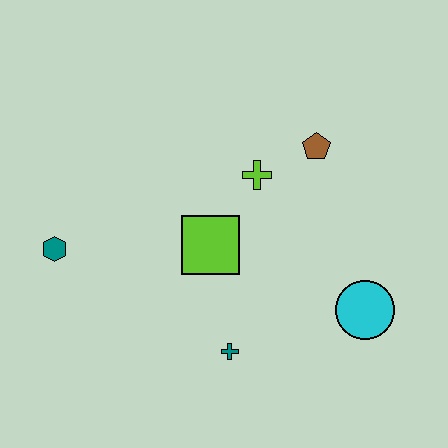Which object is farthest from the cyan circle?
The teal hexagon is farthest from the cyan circle.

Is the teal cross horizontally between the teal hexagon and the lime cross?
Yes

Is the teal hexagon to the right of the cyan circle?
No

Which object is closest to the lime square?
The lime cross is closest to the lime square.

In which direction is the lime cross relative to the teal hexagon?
The lime cross is to the right of the teal hexagon.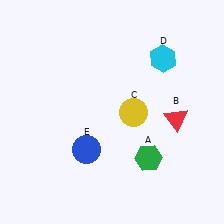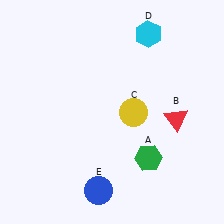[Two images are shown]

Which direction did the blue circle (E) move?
The blue circle (E) moved down.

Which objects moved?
The objects that moved are: the cyan hexagon (D), the blue circle (E).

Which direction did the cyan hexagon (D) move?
The cyan hexagon (D) moved up.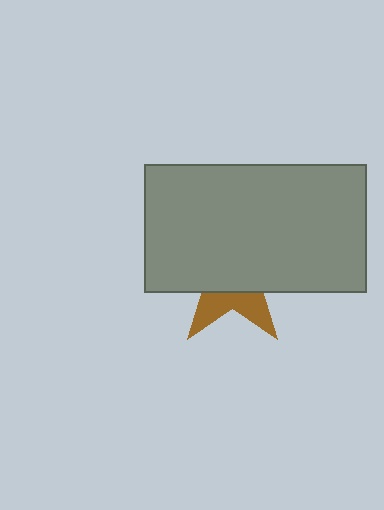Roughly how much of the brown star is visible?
A small part of it is visible (roughly 31%).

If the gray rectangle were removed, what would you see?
You would see the complete brown star.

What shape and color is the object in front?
The object in front is a gray rectangle.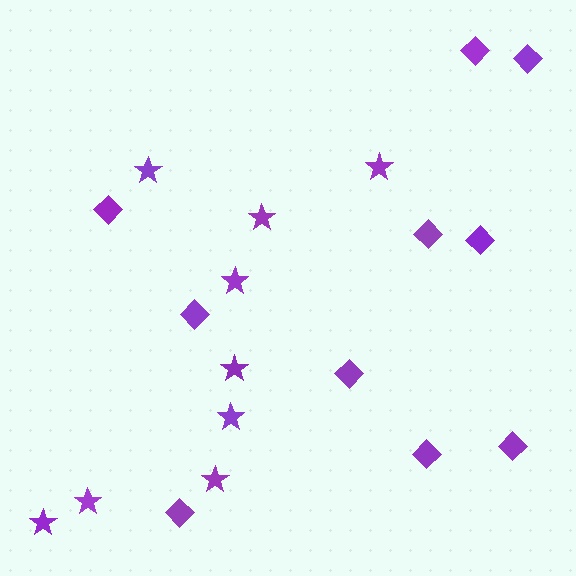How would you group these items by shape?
There are 2 groups: one group of diamonds (10) and one group of stars (9).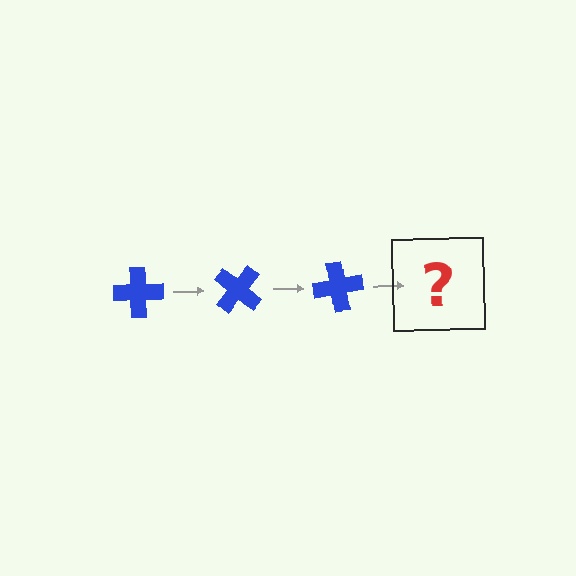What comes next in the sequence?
The next element should be a blue cross rotated 120 degrees.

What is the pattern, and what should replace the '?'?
The pattern is that the cross rotates 40 degrees each step. The '?' should be a blue cross rotated 120 degrees.